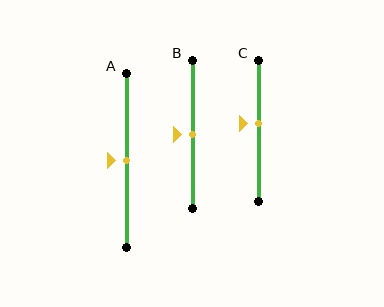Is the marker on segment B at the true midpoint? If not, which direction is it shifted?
Yes, the marker on segment B is at the true midpoint.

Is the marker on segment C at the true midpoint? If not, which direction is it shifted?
No, the marker on segment C is shifted upward by about 5% of the segment length.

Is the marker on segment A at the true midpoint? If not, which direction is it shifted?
Yes, the marker on segment A is at the true midpoint.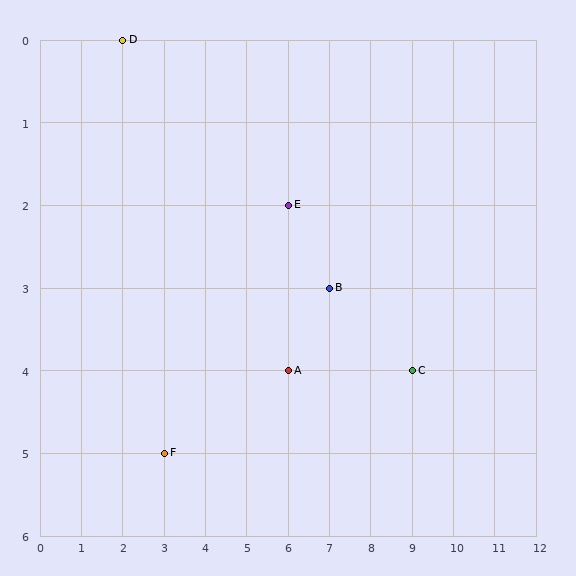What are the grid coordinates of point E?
Point E is at grid coordinates (6, 2).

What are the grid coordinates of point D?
Point D is at grid coordinates (2, 0).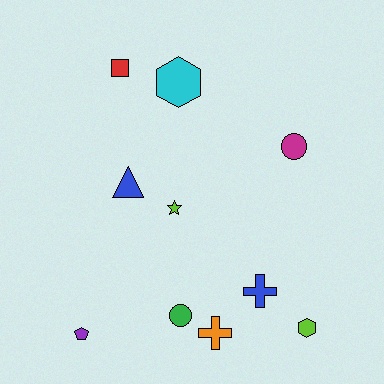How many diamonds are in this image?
There are no diamonds.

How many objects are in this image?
There are 10 objects.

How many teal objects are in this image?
There are no teal objects.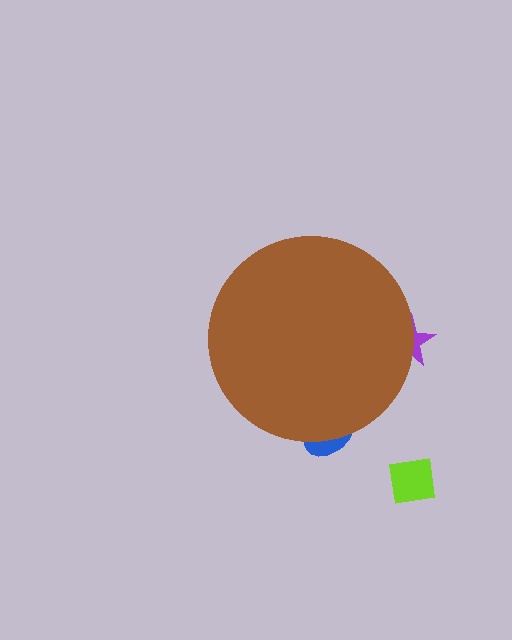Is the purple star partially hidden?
Yes, the purple star is partially hidden behind the brown circle.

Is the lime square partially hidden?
No, the lime square is fully visible.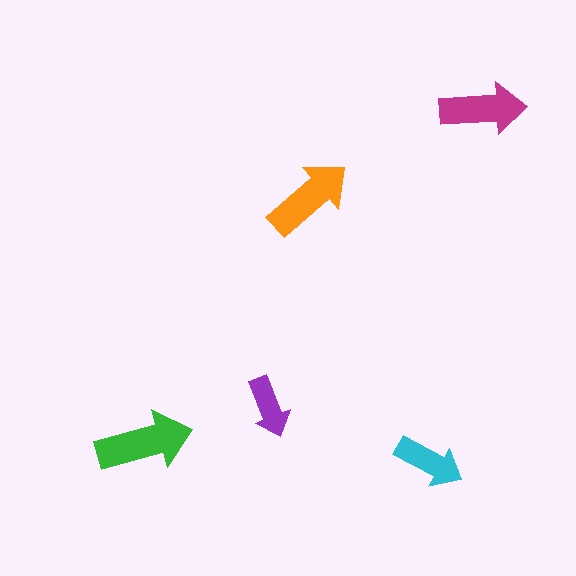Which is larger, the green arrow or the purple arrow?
The green one.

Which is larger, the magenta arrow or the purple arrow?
The magenta one.